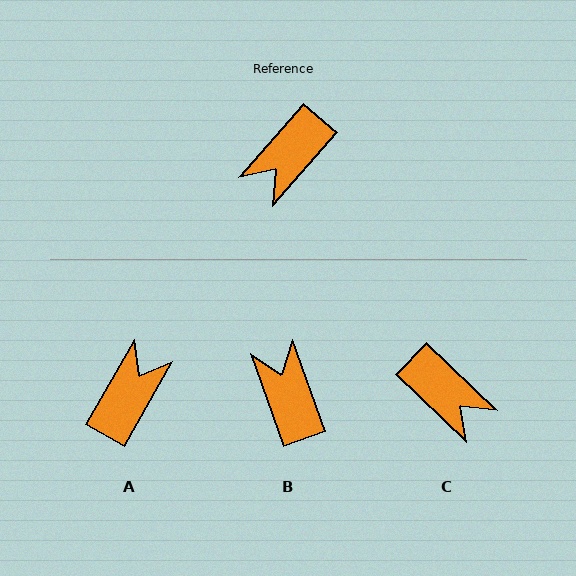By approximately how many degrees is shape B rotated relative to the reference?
Approximately 119 degrees clockwise.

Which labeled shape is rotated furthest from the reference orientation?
A, about 168 degrees away.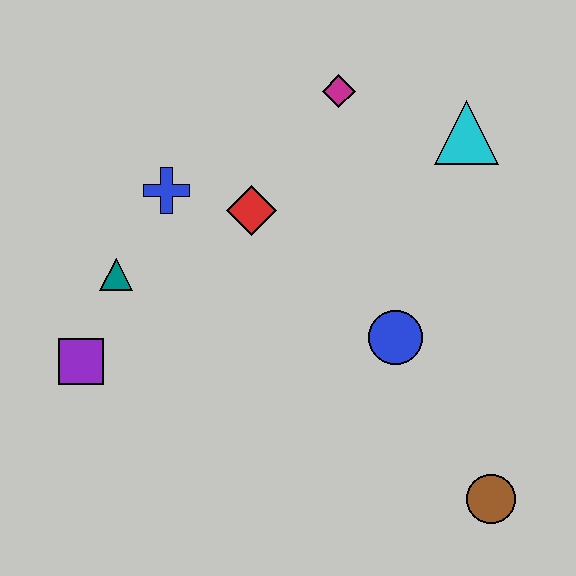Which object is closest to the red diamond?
The blue cross is closest to the red diamond.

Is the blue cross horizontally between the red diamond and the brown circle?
No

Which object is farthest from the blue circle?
The purple square is farthest from the blue circle.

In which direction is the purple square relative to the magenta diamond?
The purple square is below the magenta diamond.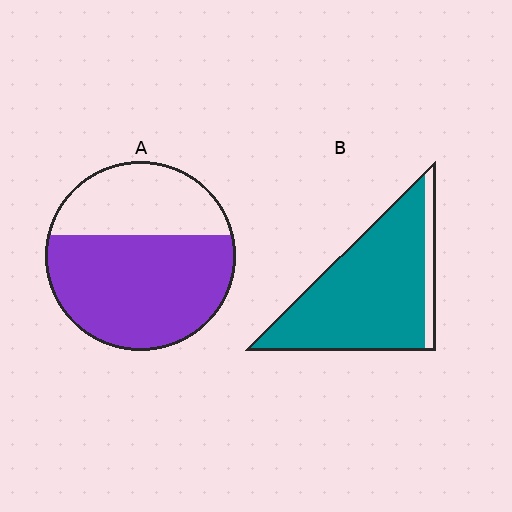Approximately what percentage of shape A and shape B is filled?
A is approximately 65% and B is approximately 90%.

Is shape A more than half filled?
Yes.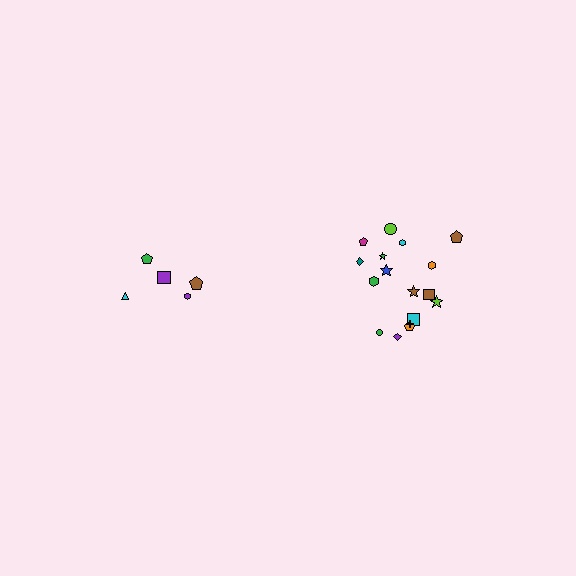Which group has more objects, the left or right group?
The right group.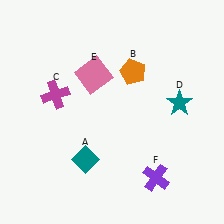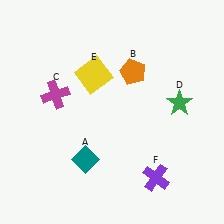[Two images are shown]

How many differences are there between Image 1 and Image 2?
There are 2 differences between the two images.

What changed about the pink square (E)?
In Image 1, E is pink. In Image 2, it changed to yellow.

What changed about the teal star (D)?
In Image 1, D is teal. In Image 2, it changed to green.